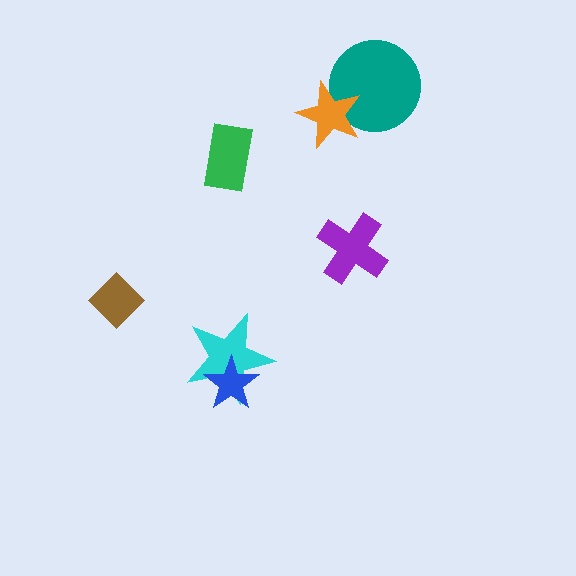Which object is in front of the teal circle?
The orange star is in front of the teal circle.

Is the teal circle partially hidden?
Yes, it is partially covered by another shape.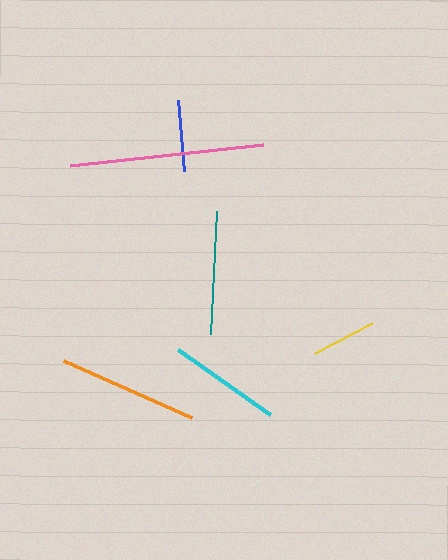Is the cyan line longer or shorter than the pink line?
The pink line is longer than the cyan line.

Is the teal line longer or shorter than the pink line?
The pink line is longer than the teal line.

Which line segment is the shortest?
The yellow line is the shortest at approximately 65 pixels.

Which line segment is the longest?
The pink line is the longest at approximately 194 pixels.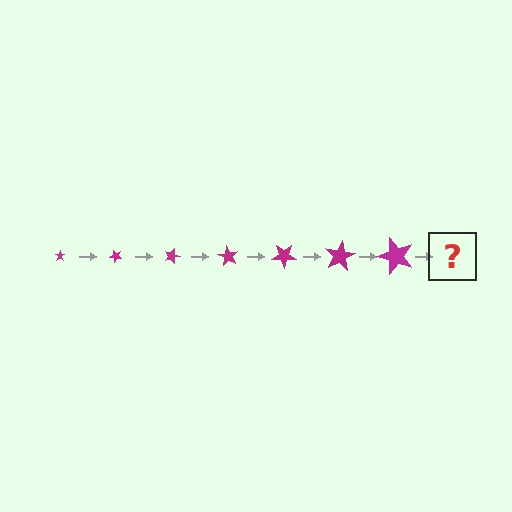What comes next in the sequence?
The next element should be a star, larger than the previous one and rotated 315 degrees from the start.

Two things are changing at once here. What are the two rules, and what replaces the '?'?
The two rules are that the star grows larger each step and it rotates 45 degrees each step. The '?' should be a star, larger than the previous one and rotated 315 degrees from the start.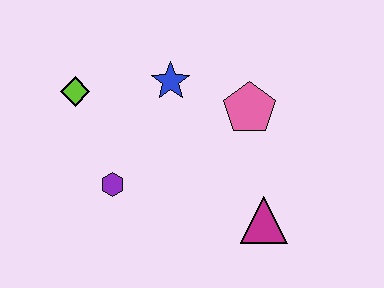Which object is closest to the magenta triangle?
The pink pentagon is closest to the magenta triangle.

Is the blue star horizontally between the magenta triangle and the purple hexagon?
Yes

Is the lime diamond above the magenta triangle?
Yes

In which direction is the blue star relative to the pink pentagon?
The blue star is to the left of the pink pentagon.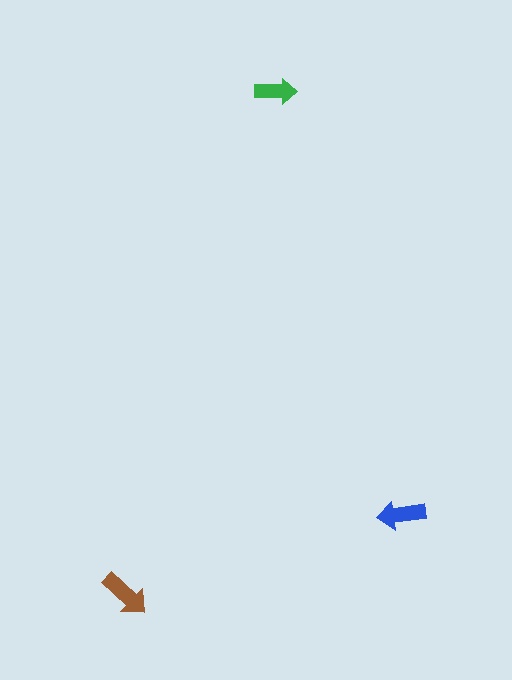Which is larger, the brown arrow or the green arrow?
The brown one.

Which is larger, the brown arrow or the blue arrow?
The brown one.